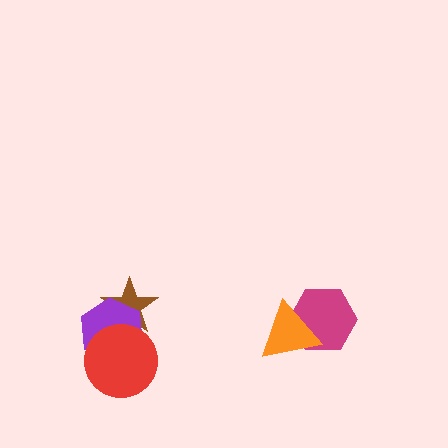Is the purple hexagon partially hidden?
Yes, it is partially covered by another shape.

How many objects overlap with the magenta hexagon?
1 object overlaps with the magenta hexagon.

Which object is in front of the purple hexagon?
The red circle is in front of the purple hexagon.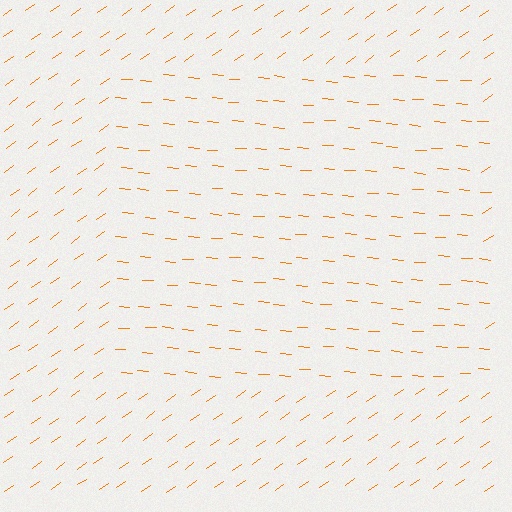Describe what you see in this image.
The image is filled with small orange line segments. A rectangle region in the image has lines oriented differently from the surrounding lines, creating a visible texture boundary.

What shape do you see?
I see a rectangle.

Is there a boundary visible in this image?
Yes, there is a texture boundary formed by a change in line orientation.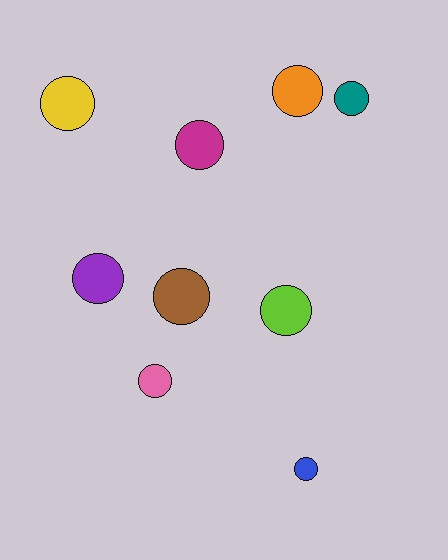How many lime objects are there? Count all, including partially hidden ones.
There is 1 lime object.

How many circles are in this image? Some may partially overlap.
There are 9 circles.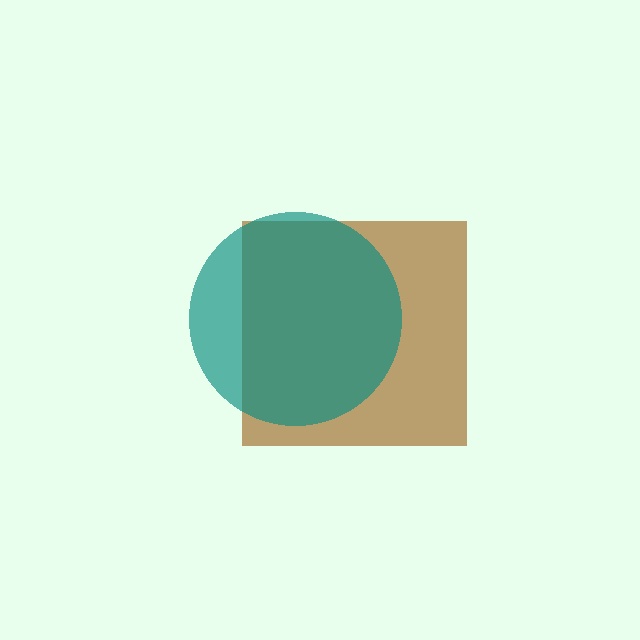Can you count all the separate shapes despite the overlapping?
Yes, there are 2 separate shapes.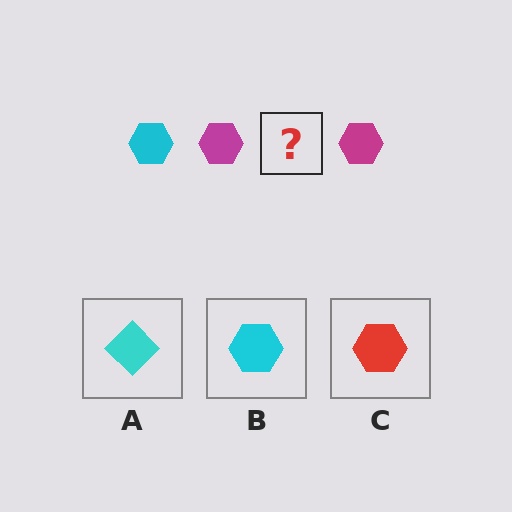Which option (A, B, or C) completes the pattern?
B.